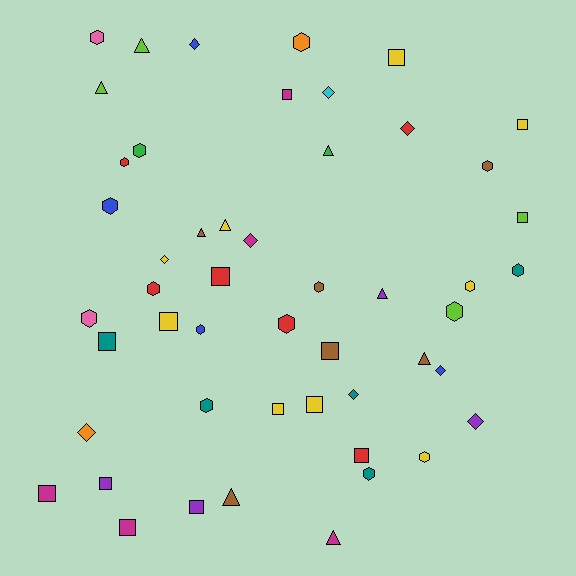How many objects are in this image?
There are 50 objects.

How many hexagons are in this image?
There are 17 hexagons.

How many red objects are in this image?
There are 6 red objects.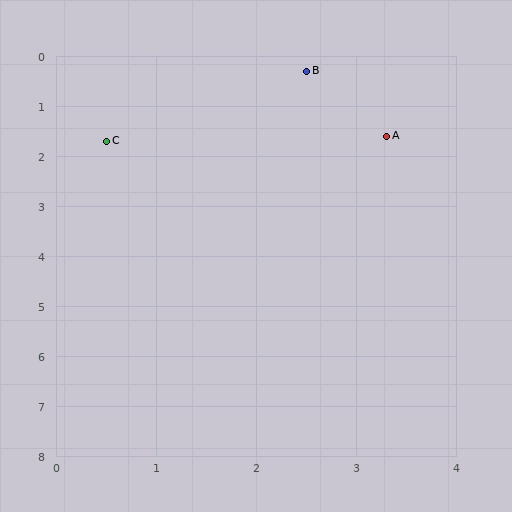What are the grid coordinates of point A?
Point A is at approximately (3.3, 1.6).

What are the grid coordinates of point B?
Point B is at approximately (2.5, 0.3).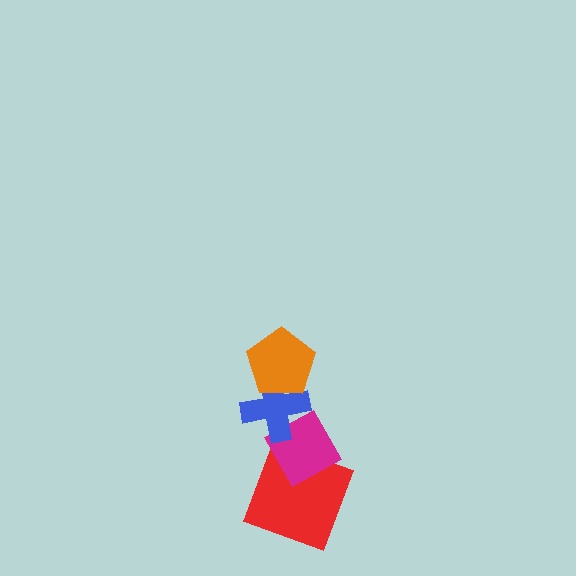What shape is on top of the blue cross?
The orange pentagon is on top of the blue cross.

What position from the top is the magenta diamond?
The magenta diamond is 3rd from the top.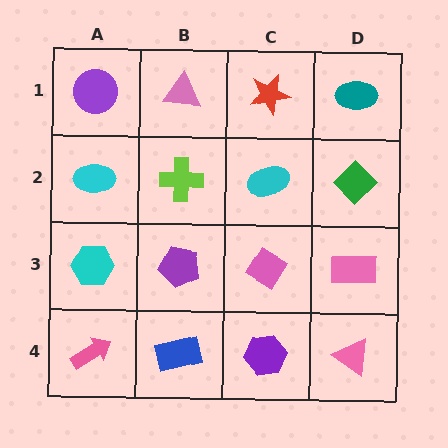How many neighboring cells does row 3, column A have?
3.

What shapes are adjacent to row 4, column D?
A pink rectangle (row 3, column D), a purple hexagon (row 4, column C).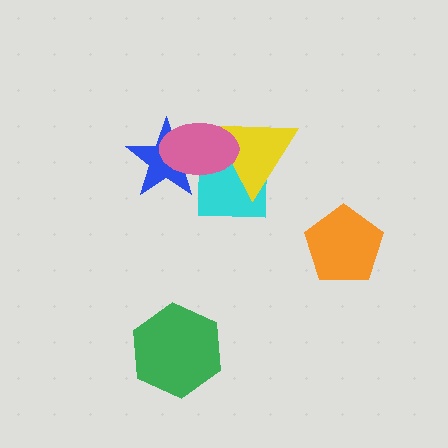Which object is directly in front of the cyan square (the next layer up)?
The yellow triangle is directly in front of the cyan square.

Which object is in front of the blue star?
The pink ellipse is in front of the blue star.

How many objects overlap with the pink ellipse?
3 objects overlap with the pink ellipse.